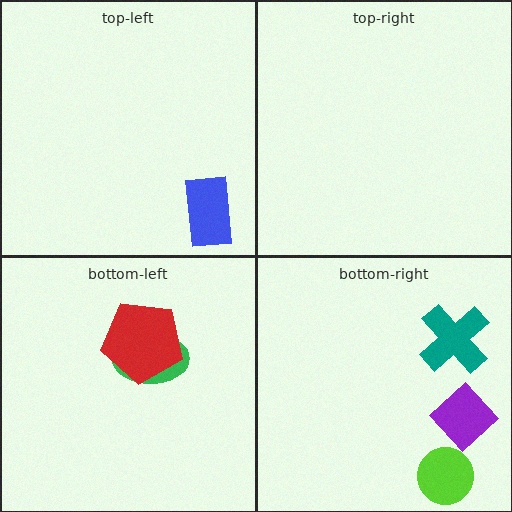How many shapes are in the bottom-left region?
2.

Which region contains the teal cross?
The bottom-right region.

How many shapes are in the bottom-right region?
3.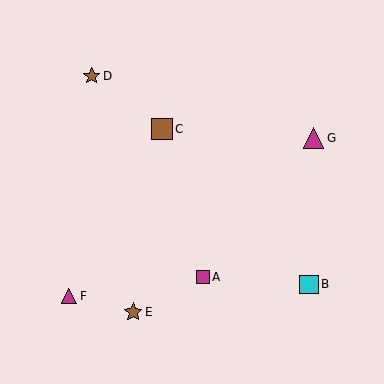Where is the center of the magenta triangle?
The center of the magenta triangle is at (69, 296).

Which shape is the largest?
The brown square (labeled C) is the largest.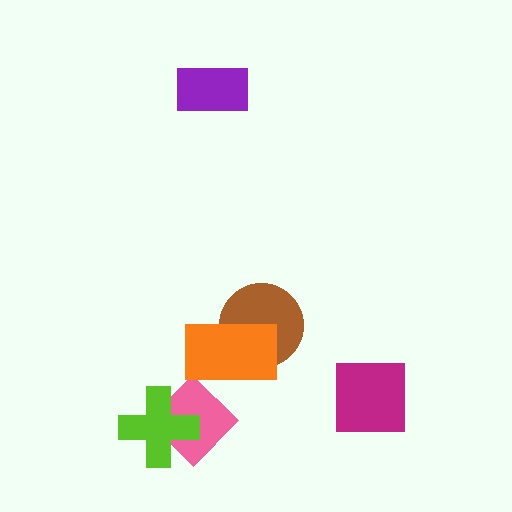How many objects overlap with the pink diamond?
2 objects overlap with the pink diamond.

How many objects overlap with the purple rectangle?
0 objects overlap with the purple rectangle.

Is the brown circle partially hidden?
Yes, it is partially covered by another shape.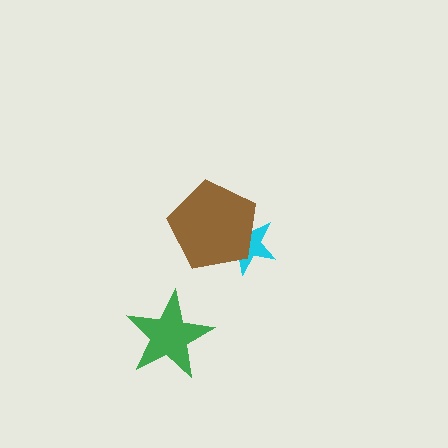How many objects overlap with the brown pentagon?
1 object overlaps with the brown pentagon.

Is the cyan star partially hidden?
Yes, it is partially covered by another shape.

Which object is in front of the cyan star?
The brown pentagon is in front of the cyan star.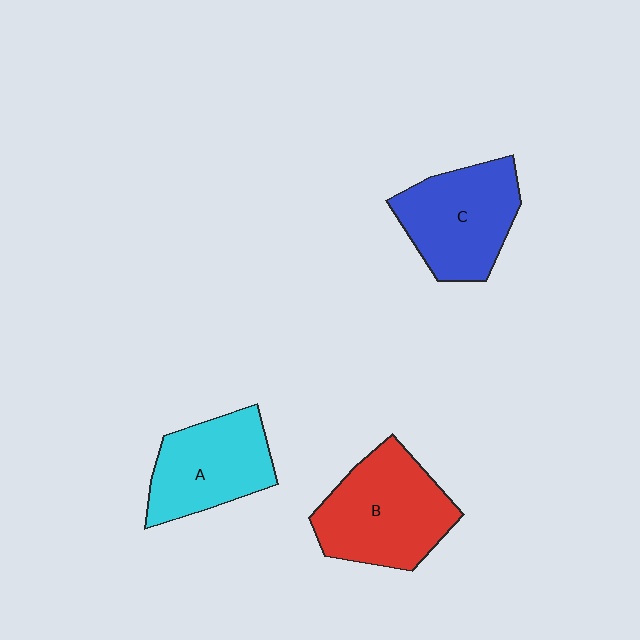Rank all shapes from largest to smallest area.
From largest to smallest: B (red), C (blue), A (cyan).